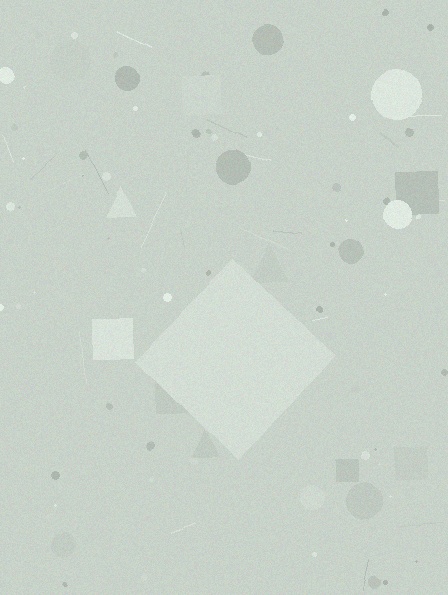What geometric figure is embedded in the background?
A diamond is embedded in the background.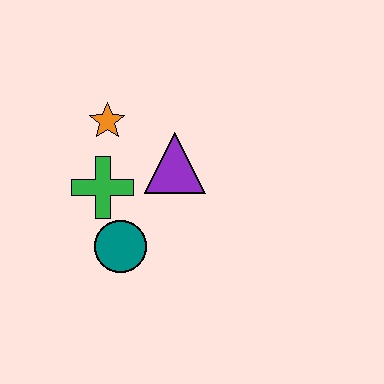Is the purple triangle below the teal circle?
No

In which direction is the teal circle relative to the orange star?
The teal circle is below the orange star.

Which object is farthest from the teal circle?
The orange star is farthest from the teal circle.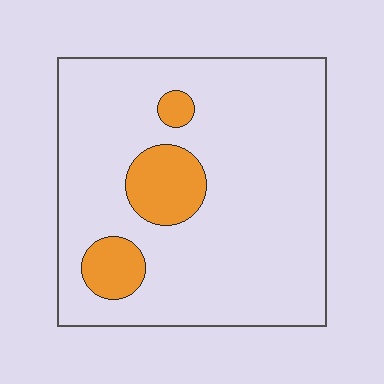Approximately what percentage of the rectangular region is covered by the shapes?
Approximately 15%.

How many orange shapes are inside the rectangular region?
3.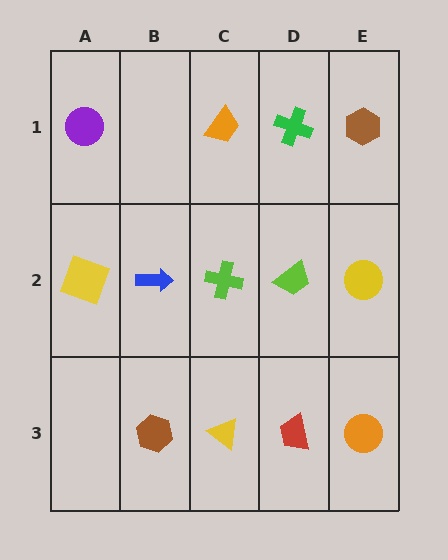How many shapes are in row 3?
4 shapes.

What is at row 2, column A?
A yellow square.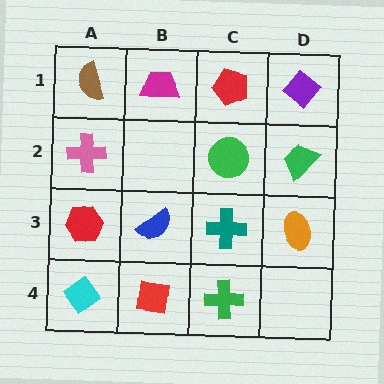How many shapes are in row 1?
4 shapes.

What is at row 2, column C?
A green circle.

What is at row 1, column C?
A red pentagon.